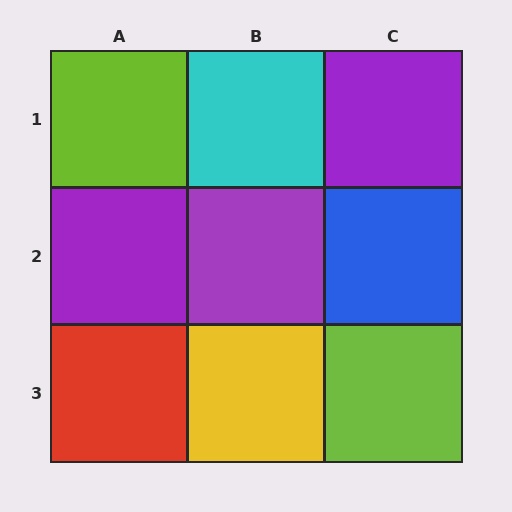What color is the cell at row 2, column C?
Blue.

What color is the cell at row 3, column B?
Yellow.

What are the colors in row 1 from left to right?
Lime, cyan, purple.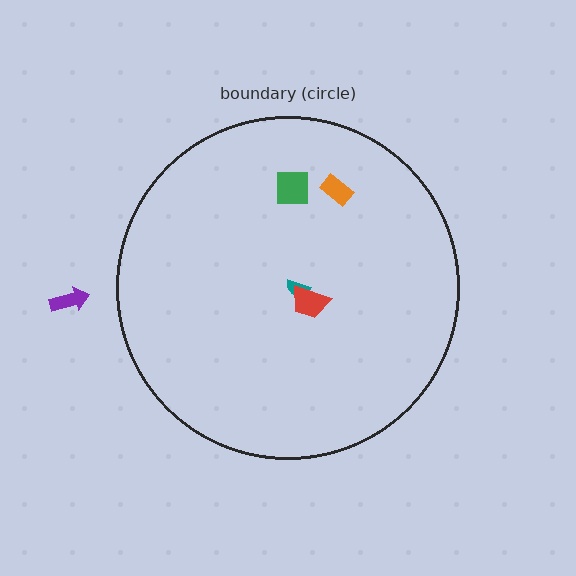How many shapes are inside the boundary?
4 inside, 1 outside.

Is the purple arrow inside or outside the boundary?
Outside.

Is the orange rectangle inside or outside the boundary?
Inside.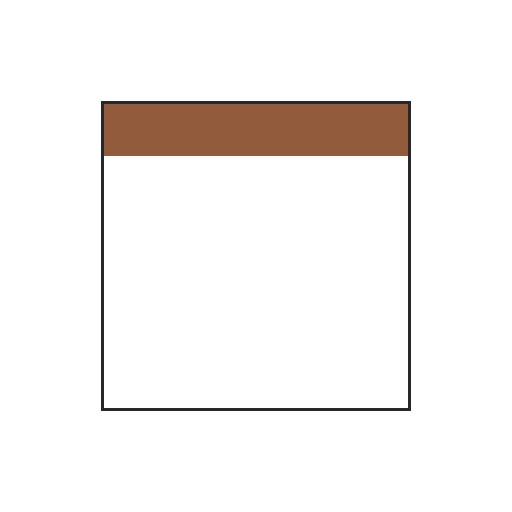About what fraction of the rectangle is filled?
About one sixth (1/6).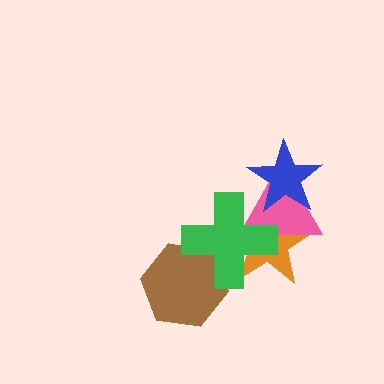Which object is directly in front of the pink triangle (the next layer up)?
The green cross is directly in front of the pink triangle.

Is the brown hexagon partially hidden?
Yes, it is partially covered by another shape.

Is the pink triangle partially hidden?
Yes, it is partially covered by another shape.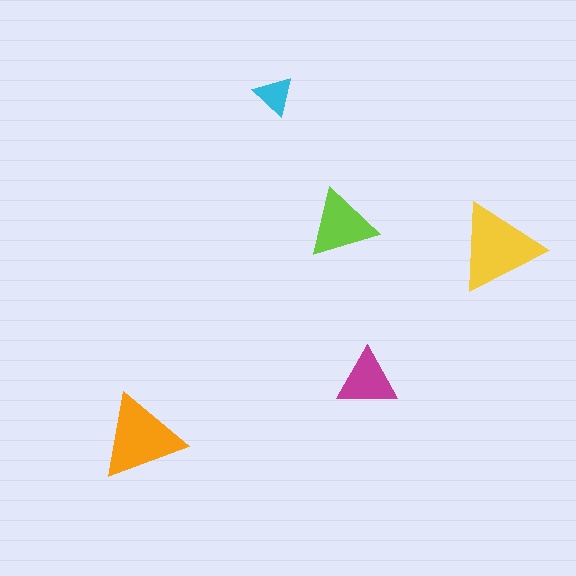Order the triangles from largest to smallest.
the yellow one, the orange one, the lime one, the magenta one, the cyan one.